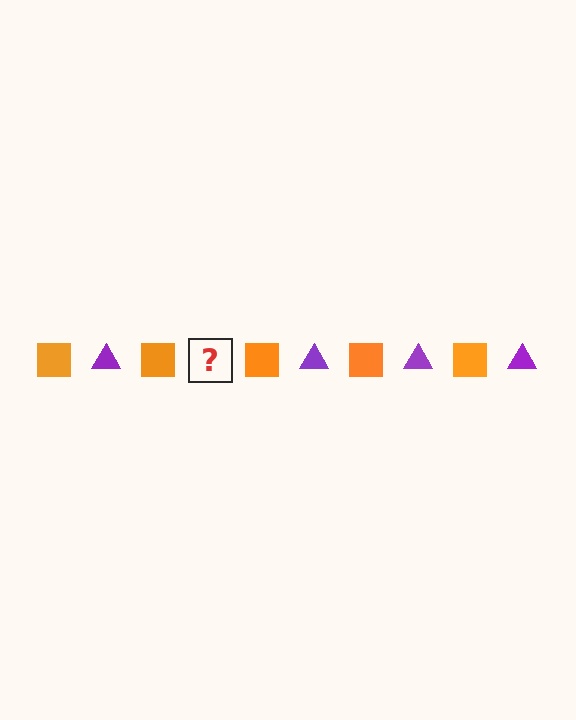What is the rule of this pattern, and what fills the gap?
The rule is that the pattern alternates between orange square and purple triangle. The gap should be filled with a purple triangle.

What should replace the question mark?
The question mark should be replaced with a purple triangle.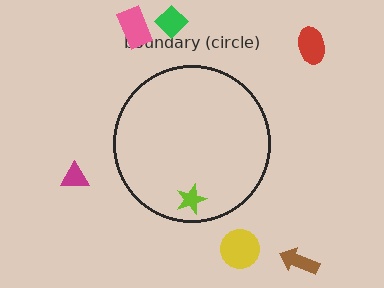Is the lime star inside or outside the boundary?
Inside.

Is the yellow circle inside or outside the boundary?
Outside.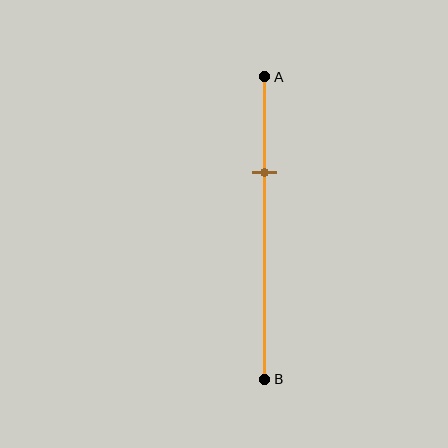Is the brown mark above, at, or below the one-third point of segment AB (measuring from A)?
The brown mark is approximately at the one-third point of segment AB.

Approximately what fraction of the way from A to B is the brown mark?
The brown mark is approximately 30% of the way from A to B.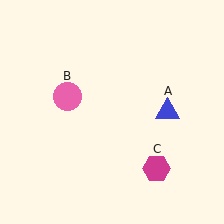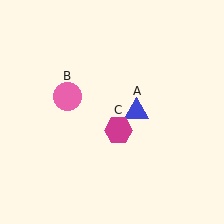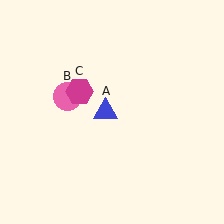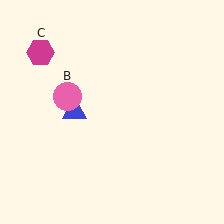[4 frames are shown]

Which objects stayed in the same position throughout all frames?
Pink circle (object B) remained stationary.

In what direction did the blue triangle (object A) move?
The blue triangle (object A) moved left.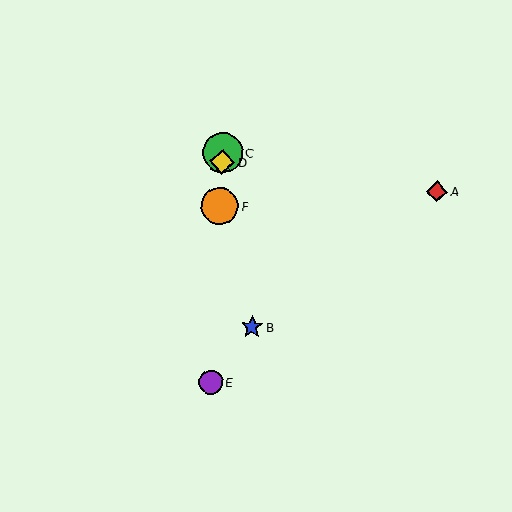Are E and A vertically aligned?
No, E is at x≈211 and A is at x≈437.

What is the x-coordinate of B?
Object B is at x≈252.